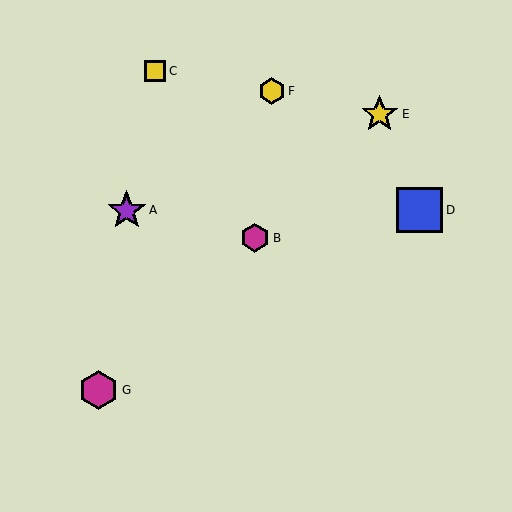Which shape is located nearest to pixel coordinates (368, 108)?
The yellow star (labeled E) at (380, 114) is nearest to that location.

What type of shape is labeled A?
Shape A is a purple star.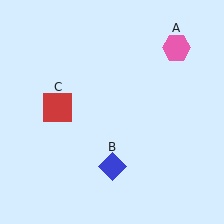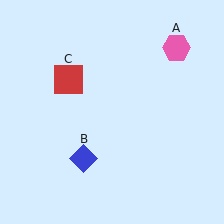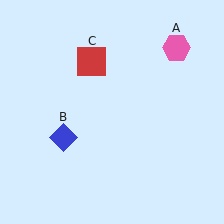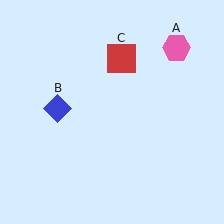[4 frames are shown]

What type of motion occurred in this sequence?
The blue diamond (object B), red square (object C) rotated clockwise around the center of the scene.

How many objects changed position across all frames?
2 objects changed position: blue diamond (object B), red square (object C).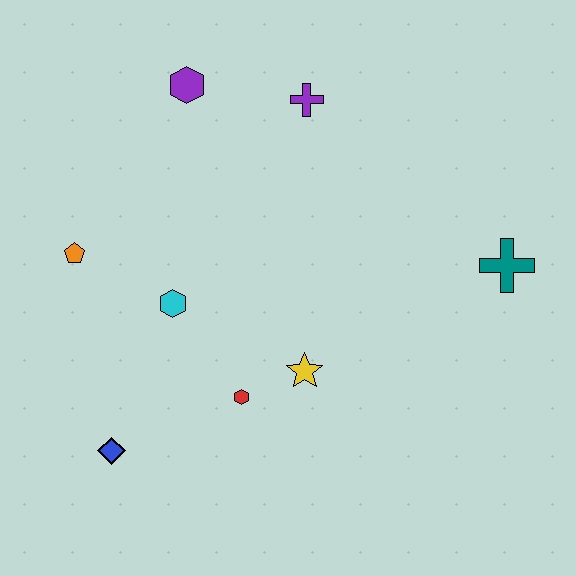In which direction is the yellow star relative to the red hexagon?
The yellow star is to the right of the red hexagon.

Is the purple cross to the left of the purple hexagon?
No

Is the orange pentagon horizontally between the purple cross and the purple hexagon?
No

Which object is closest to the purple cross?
The purple hexagon is closest to the purple cross.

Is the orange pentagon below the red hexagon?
No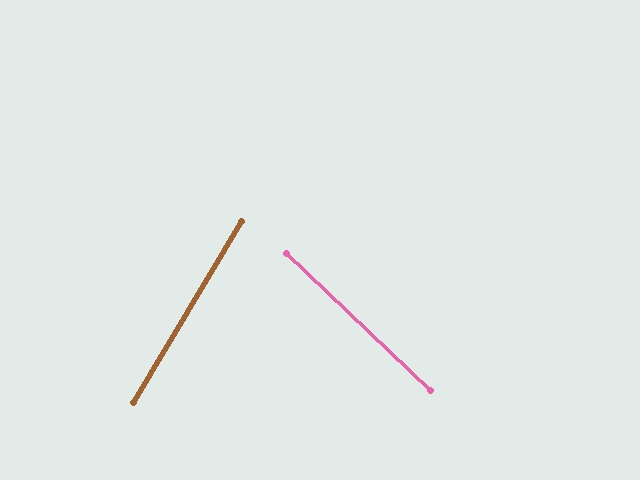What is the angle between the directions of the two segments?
Approximately 77 degrees.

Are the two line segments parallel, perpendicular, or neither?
Neither parallel nor perpendicular — they differ by about 77°.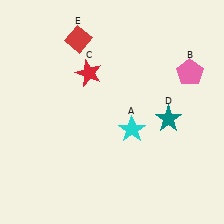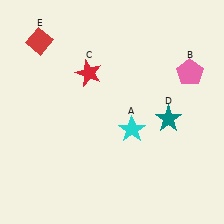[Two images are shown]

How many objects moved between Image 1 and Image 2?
1 object moved between the two images.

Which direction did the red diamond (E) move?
The red diamond (E) moved left.